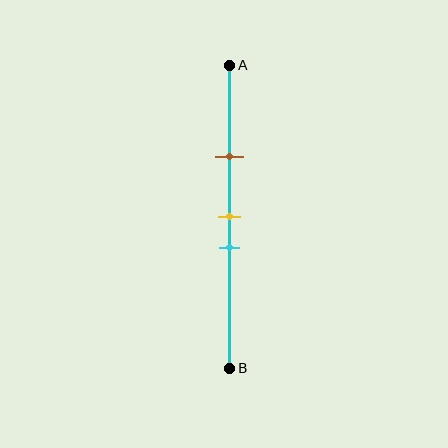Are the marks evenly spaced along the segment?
No, the marks are not evenly spaced.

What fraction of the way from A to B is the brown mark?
The brown mark is approximately 30% (0.3) of the way from A to B.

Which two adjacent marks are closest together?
The yellow and cyan marks are the closest adjacent pair.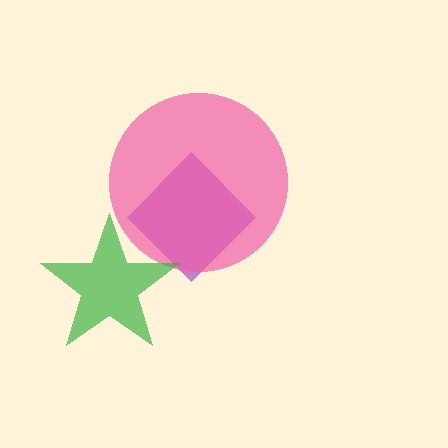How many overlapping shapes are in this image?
There are 3 overlapping shapes in the image.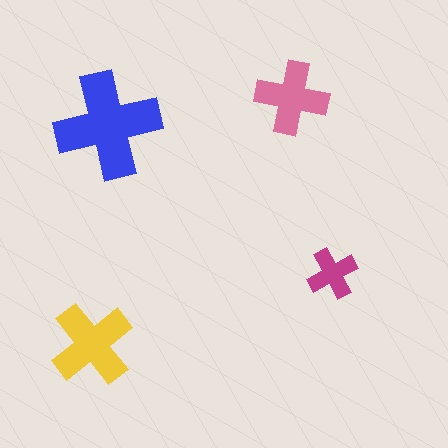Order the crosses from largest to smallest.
the blue one, the yellow one, the pink one, the magenta one.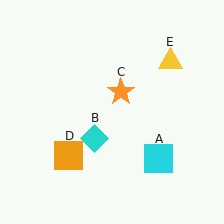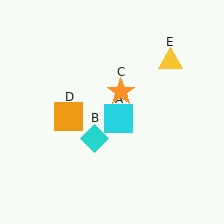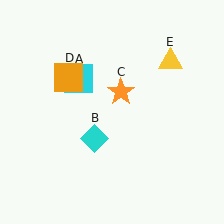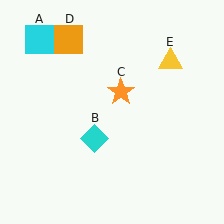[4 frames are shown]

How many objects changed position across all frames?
2 objects changed position: cyan square (object A), orange square (object D).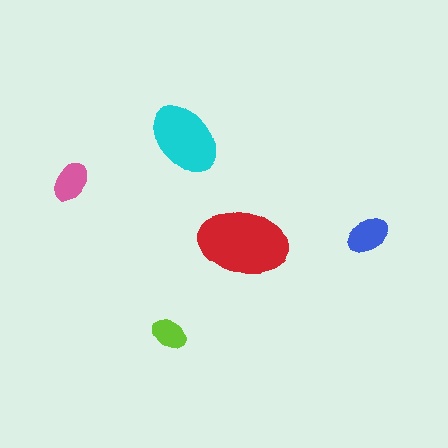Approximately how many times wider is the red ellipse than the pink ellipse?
About 2 times wider.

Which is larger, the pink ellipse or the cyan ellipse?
The cyan one.